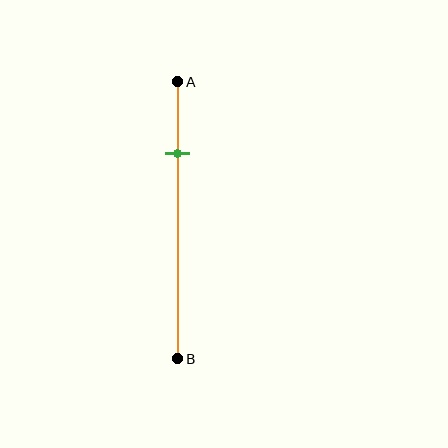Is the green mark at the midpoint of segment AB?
No, the mark is at about 25% from A, not at the 50% midpoint.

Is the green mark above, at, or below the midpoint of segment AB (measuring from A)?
The green mark is above the midpoint of segment AB.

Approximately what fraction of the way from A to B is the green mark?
The green mark is approximately 25% of the way from A to B.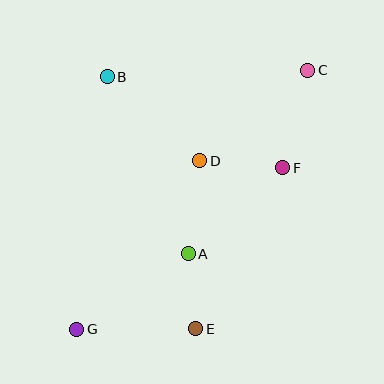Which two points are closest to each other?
Points A and E are closest to each other.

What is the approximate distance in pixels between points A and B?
The distance between A and B is approximately 195 pixels.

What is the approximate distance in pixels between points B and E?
The distance between B and E is approximately 267 pixels.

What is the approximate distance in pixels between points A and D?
The distance between A and D is approximately 94 pixels.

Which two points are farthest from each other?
Points C and G are farthest from each other.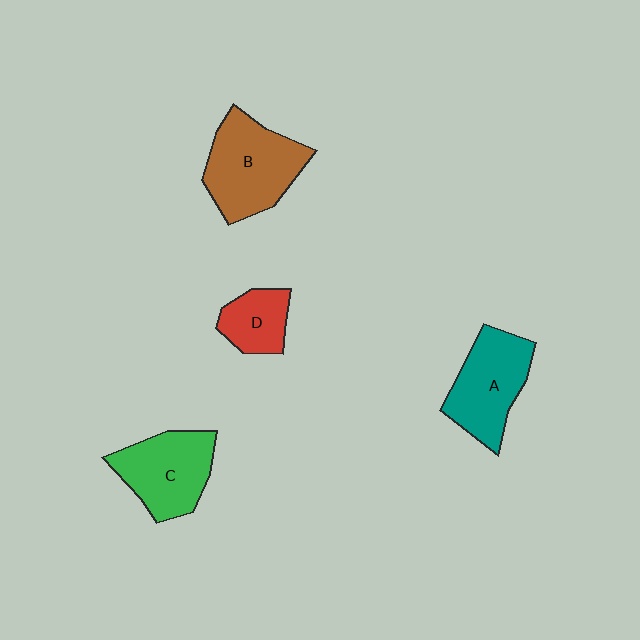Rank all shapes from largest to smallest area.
From largest to smallest: B (brown), A (teal), C (green), D (red).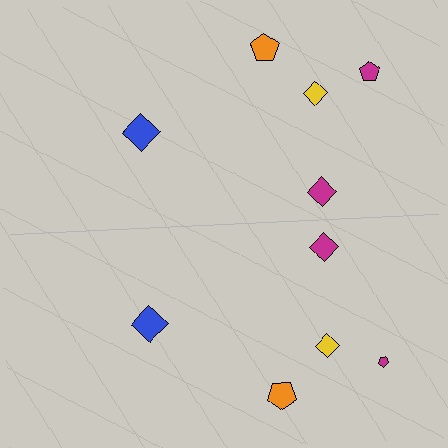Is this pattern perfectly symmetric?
No, the pattern is not perfectly symmetric. The magenta pentagon on the bottom side has a different size than its mirror counterpart.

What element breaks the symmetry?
The magenta pentagon on the bottom side has a different size than its mirror counterpart.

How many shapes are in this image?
There are 10 shapes in this image.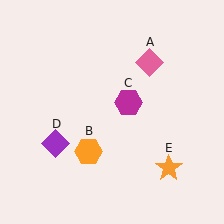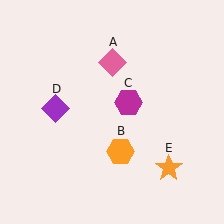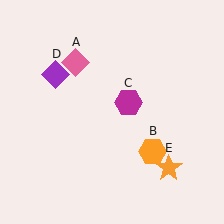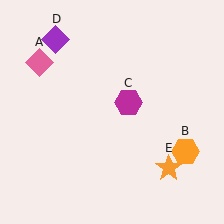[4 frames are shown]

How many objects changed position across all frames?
3 objects changed position: pink diamond (object A), orange hexagon (object B), purple diamond (object D).